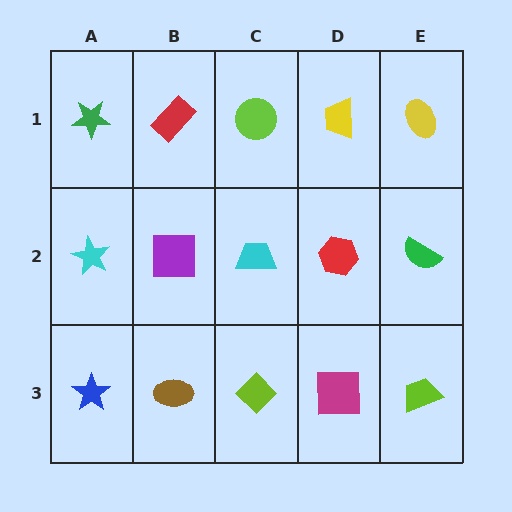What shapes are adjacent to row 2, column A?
A green star (row 1, column A), a blue star (row 3, column A), a purple square (row 2, column B).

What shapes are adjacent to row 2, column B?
A red rectangle (row 1, column B), a brown ellipse (row 3, column B), a cyan star (row 2, column A), a cyan trapezoid (row 2, column C).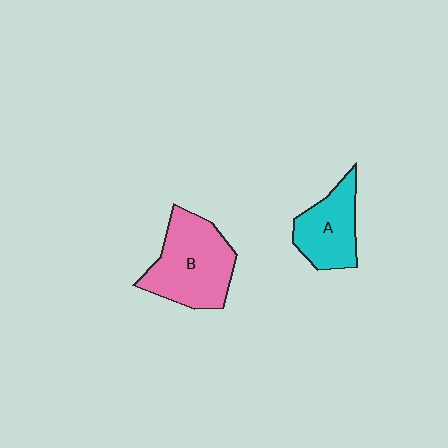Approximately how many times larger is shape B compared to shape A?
Approximately 1.5 times.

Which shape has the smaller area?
Shape A (cyan).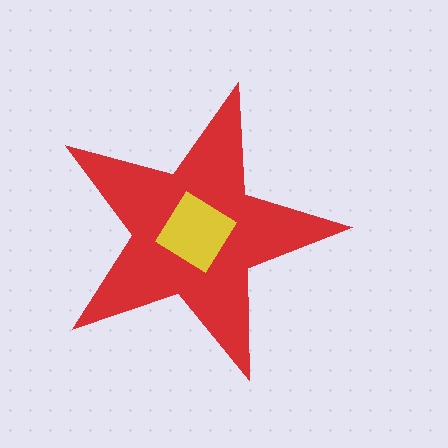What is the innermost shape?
The yellow diamond.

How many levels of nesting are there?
2.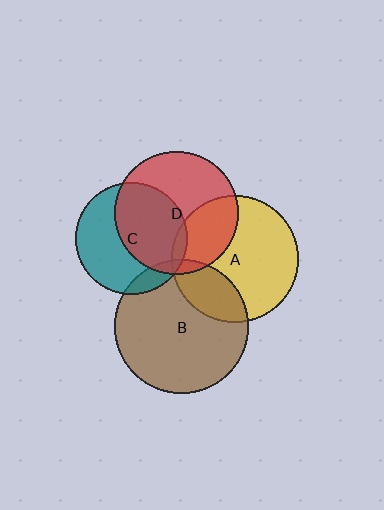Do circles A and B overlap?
Yes.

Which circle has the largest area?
Circle B (brown).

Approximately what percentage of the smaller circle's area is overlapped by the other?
Approximately 25%.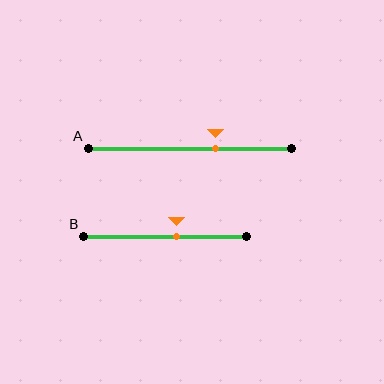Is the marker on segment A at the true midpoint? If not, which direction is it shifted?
No, the marker on segment A is shifted to the right by about 13% of the segment length.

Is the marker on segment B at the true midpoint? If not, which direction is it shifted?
No, the marker on segment B is shifted to the right by about 7% of the segment length.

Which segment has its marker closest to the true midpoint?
Segment B has its marker closest to the true midpoint.